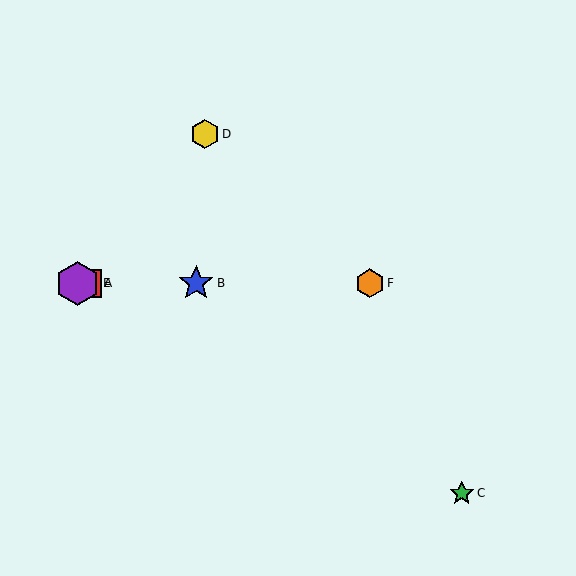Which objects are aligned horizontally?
Objects A, B, E, F are aligned horizontally.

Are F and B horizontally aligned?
Yes, both are at y≈283.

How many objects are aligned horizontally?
4 objects (A, B, E, F) are aligned horizontally.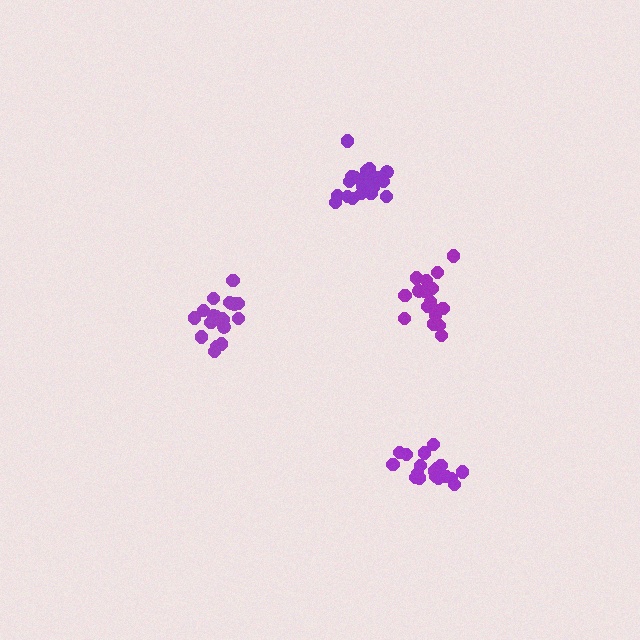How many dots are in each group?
Group 1: 20 dots, Group 2: 21 dots, Group 3: 20 dots, Group 4: 17 dots (78 total).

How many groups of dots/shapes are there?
There are 4 groups.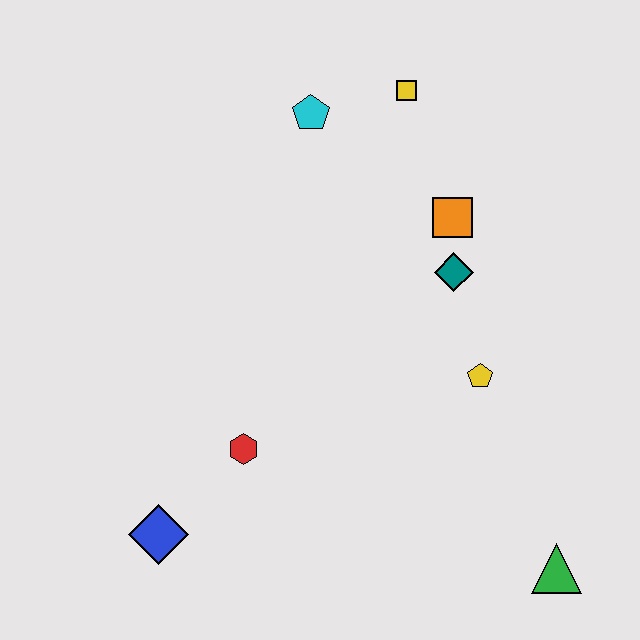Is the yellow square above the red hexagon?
Yes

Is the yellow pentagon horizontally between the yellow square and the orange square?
No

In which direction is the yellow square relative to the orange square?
The yellow square is above the orange square.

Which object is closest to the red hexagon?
The blue diamond is closest to the red hexagon.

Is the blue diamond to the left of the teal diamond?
Yes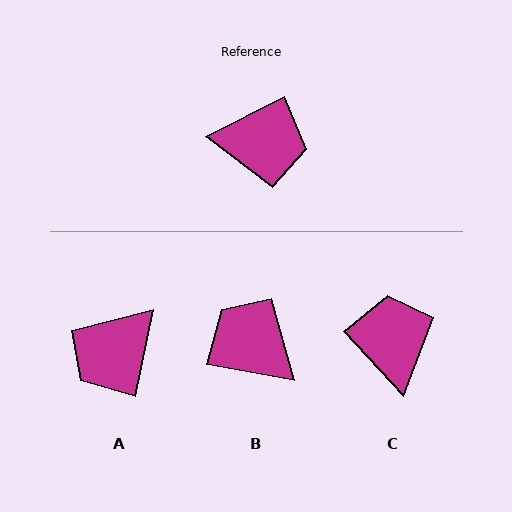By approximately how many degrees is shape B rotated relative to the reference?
Approximately 143 degrees counter-clockwise.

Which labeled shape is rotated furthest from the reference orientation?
B, about 143 degrees away.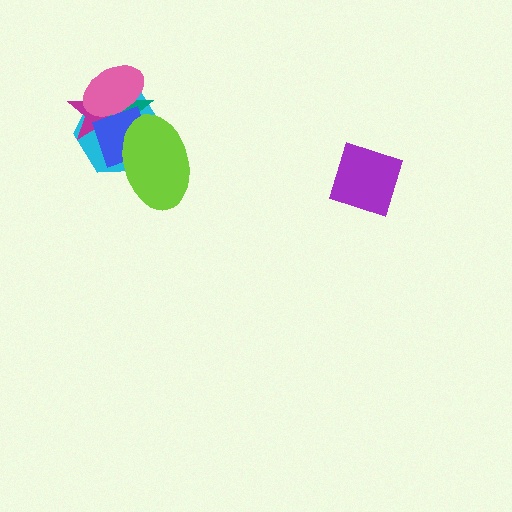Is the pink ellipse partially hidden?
Yes, it is partially covered by another shape.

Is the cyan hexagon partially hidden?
Yes, it is partially covered by another shape.